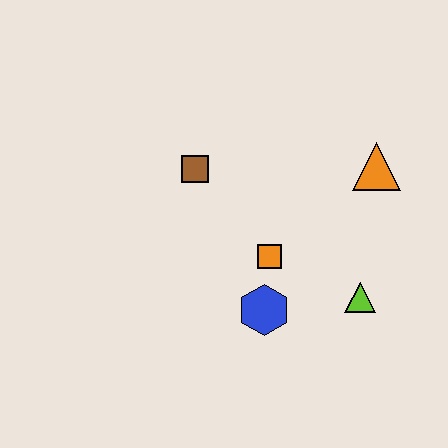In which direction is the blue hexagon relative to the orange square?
The blue hexagon is below the orange square.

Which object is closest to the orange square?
The blue hexagon is closest to the orange square.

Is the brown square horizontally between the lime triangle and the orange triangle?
No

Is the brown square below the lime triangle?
No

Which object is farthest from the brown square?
The lime triangle is farthest from the brown square.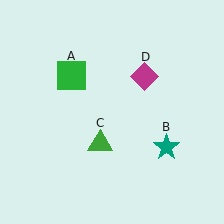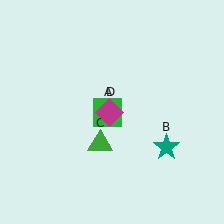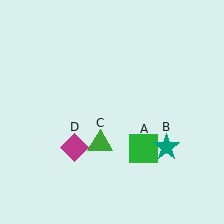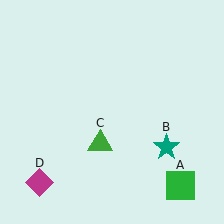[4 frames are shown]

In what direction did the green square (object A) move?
The green square (object A) moved down and to the right.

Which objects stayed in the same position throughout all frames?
Teal star (object B) and green triangle (object C) remained stationary.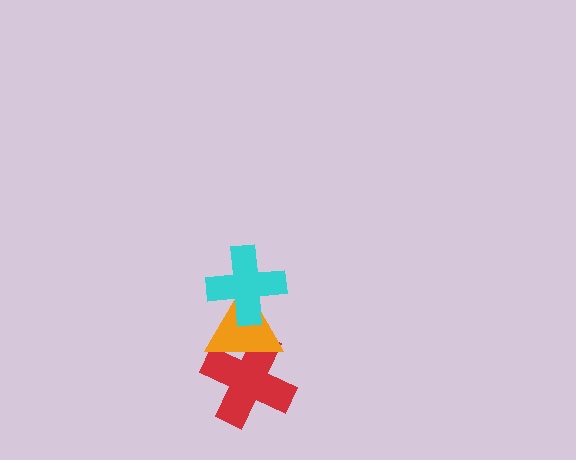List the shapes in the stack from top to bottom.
From top to bottom: the cyan cross, the orange triangle, the red cross.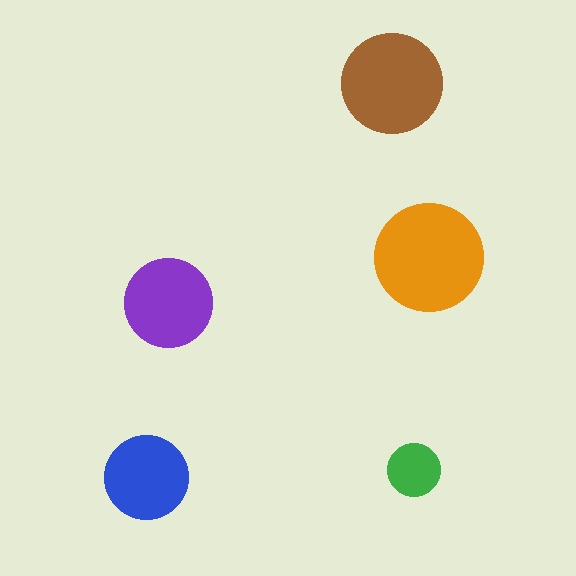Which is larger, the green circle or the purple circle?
The purple one.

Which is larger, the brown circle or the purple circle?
The brown one.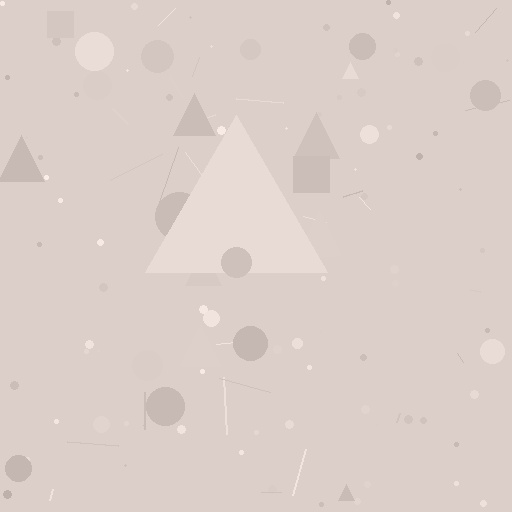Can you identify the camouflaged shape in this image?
The camouflaged shape is a triangle.